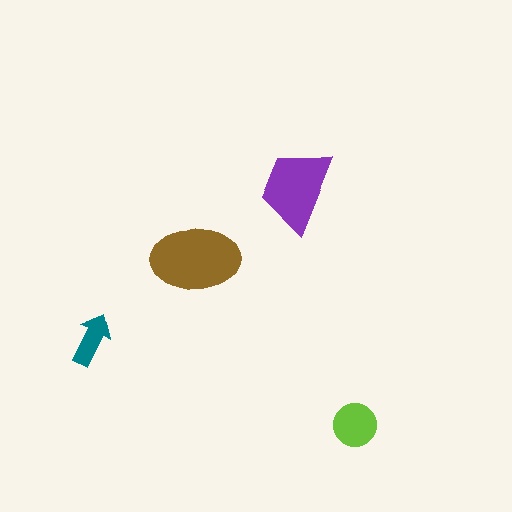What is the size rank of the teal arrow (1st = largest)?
4th.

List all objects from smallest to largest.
The teal arrow, the lime circle, the purple trapezoid, the brown ellipse.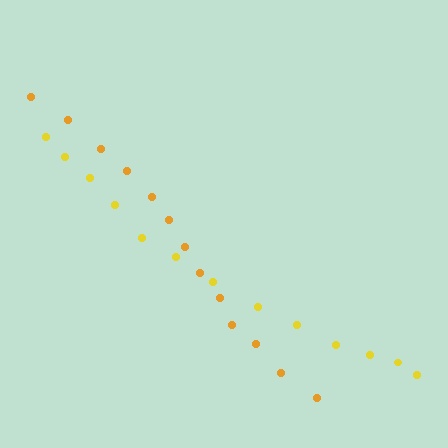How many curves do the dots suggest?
There are 2 distinct paths.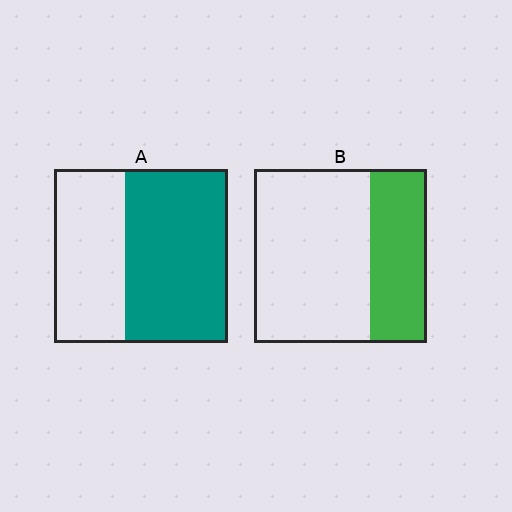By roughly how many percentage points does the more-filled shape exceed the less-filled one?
By roughly 25 percentage points (A over B).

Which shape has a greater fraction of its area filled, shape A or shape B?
Shape A.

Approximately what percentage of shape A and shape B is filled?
A is approximately 60% and B is approximately 35%.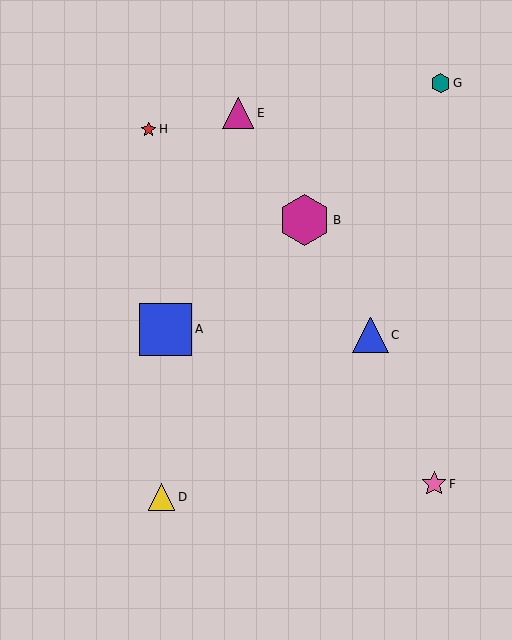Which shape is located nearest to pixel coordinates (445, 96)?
The teal hexagon (labeled G) at (440, 83) is nearest to that location.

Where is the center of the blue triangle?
The center of the blue triangle is at (370, 335).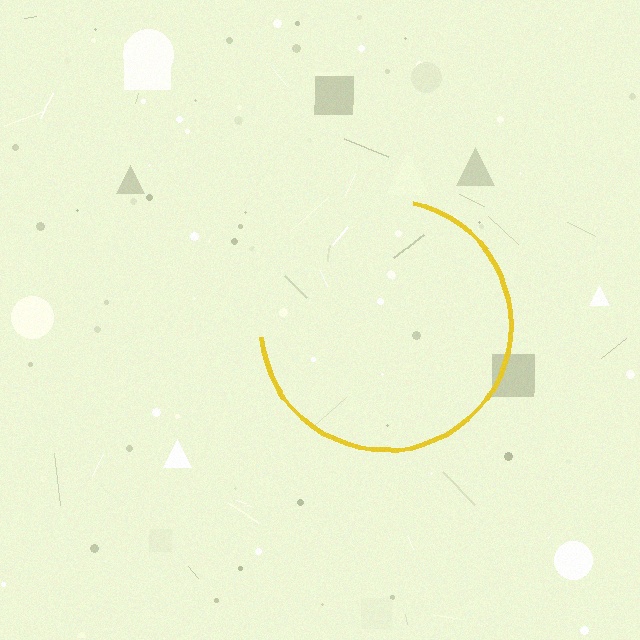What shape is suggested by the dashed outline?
The dashed outline suggests a circle.